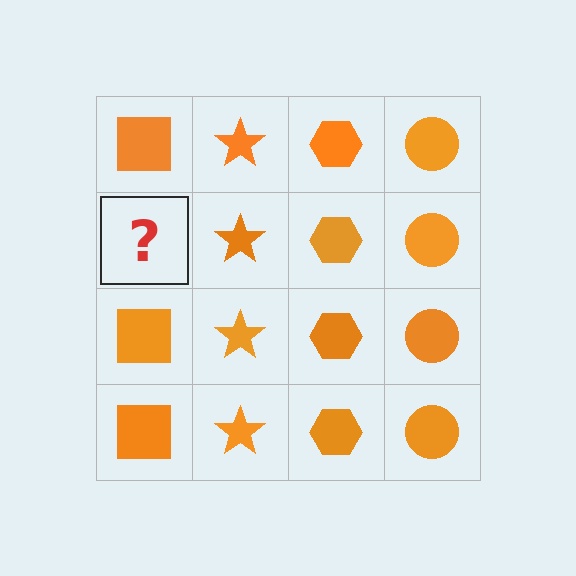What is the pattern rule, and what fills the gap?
The rule is that each column has a consistent shape. The gap should be filled with an orange square.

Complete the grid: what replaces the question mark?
The question mark should be replaced with an orange square.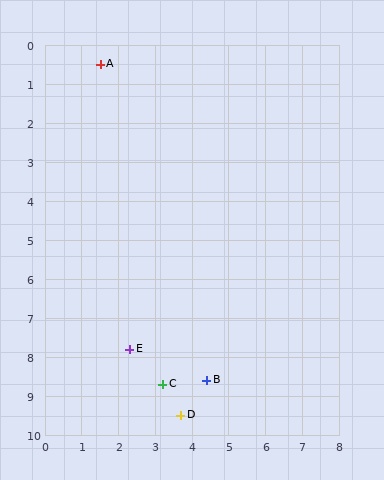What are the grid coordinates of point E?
Point E is at approximately (2.3, 7.8).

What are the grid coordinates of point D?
Point D is at approximately (3.7, 9.5).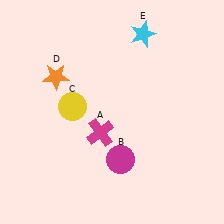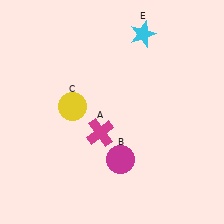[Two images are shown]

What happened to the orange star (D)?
The orange star (D) was removed in Image 2. It was in the top-left area of Image 1.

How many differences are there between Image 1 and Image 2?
There is 1 difference between the two images.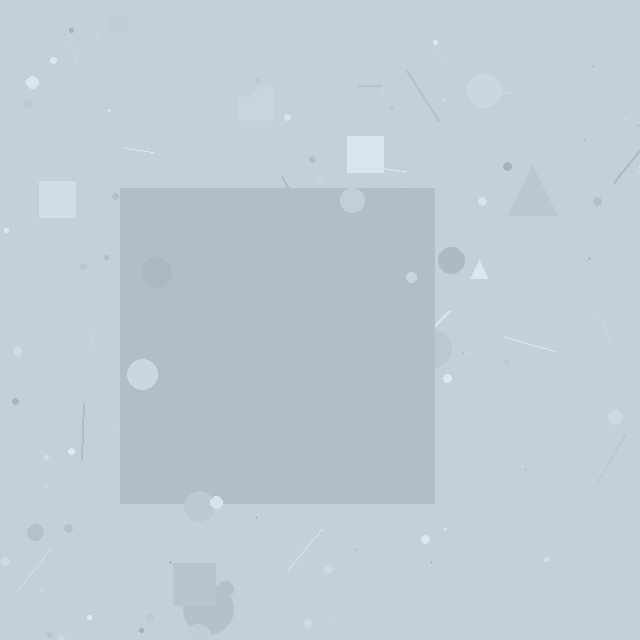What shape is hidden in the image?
A square is hidden in the image.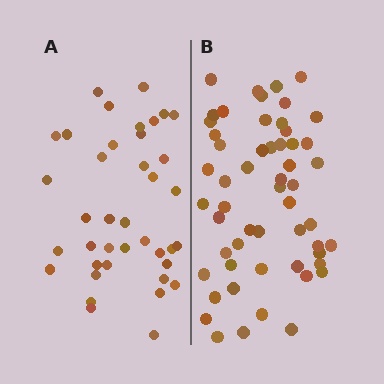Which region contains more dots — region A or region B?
Region B (the right region) has more dots.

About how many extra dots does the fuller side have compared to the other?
Region B has approximately 15 more dots than region A.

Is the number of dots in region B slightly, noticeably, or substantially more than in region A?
Region B has noticeably more, but not dramatically so. The ratio is roughly 1.4 to 1.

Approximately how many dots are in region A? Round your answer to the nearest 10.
About 40 dots. (The exact count is 39, which rounds to 40.)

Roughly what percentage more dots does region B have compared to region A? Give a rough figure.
About 40% more.